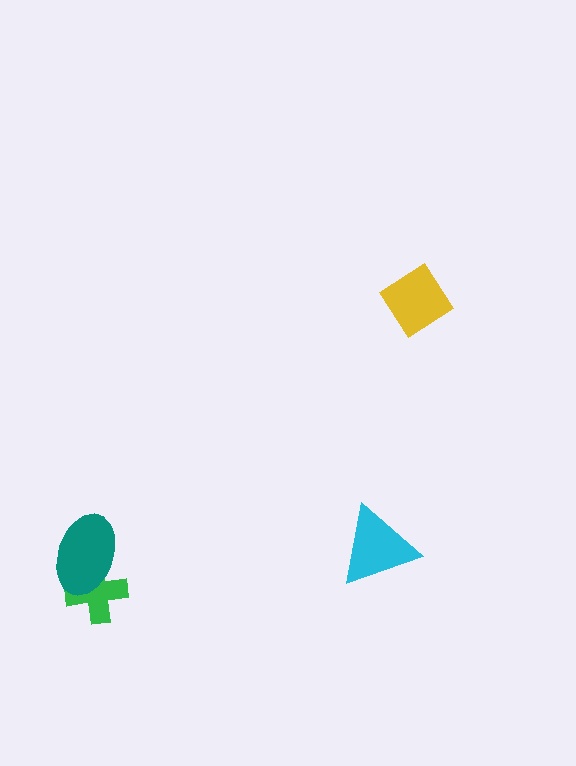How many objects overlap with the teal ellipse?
1 object overlaps with the teal ellipse.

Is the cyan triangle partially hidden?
No, no other shape covers it.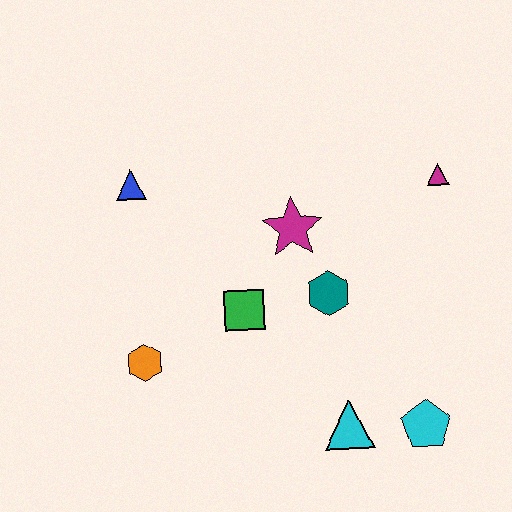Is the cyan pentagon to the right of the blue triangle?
Yes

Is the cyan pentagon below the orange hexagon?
Yes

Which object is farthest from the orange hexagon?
The magenta triangle is farthest from the orange hexagon.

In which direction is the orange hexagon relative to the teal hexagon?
The orange hexagon is to the left of the teal hexagon.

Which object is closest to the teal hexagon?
The magenta star is closest to the teal hexagon.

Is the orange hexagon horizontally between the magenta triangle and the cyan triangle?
No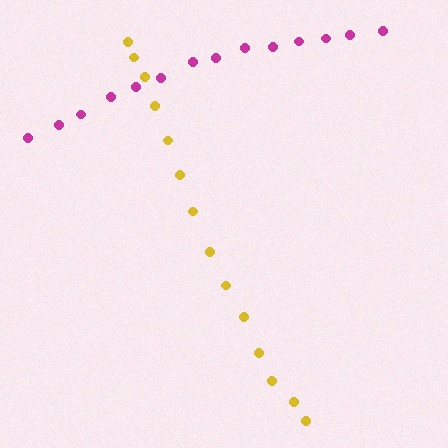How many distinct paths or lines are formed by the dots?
There are 2 distinct paths.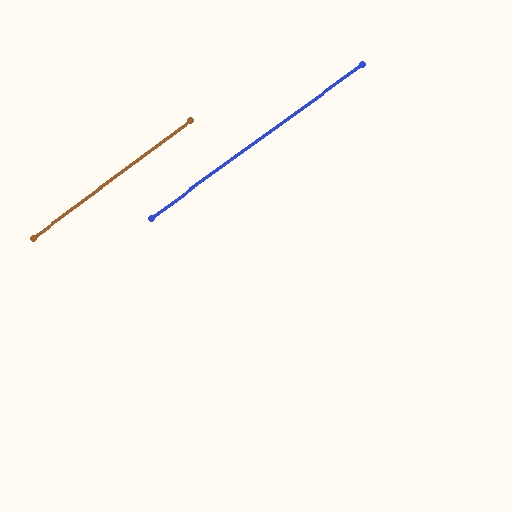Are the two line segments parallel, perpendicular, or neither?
Parallel — their directions differ by only 0.7°.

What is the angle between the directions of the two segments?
Approximately 1 degree.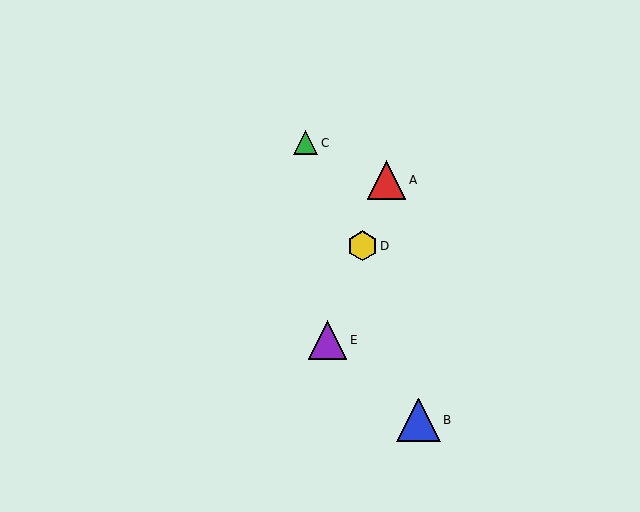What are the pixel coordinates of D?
Object D is at (362, 246).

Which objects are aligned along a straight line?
Objects A, D, E are aligned along a straight line.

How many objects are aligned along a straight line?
3 objects (A, D, E) are aligned along a straight line.